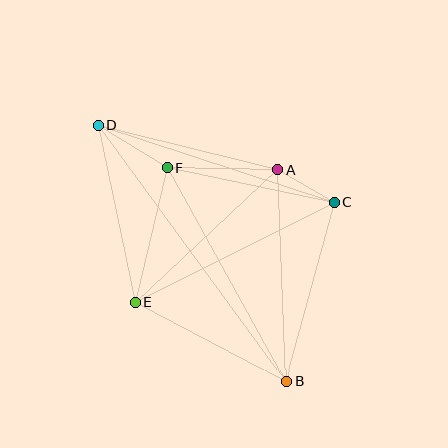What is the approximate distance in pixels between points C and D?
The distance between C and D is approximately 248 pixels.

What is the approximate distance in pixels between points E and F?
The distance between E and F is approximately 139 pixels.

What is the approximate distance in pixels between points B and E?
The distance between B and E is approximately 170 pixels.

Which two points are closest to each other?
Points A and C are closest to each other.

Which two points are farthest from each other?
Points B and D are farthest from each other.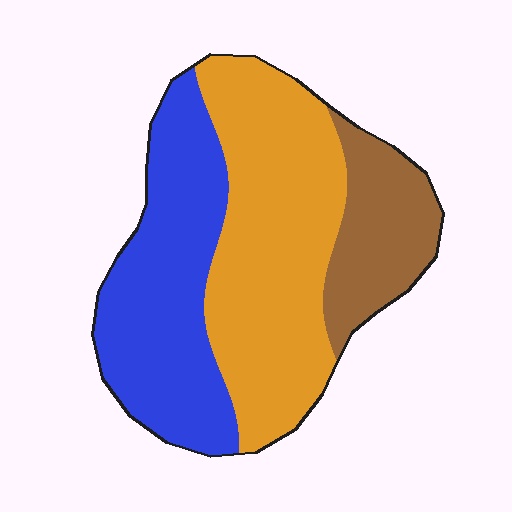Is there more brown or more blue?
Blue.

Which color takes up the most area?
Orange, at roughly 45%.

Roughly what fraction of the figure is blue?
Blue takes up between a quarter and a half of the figure.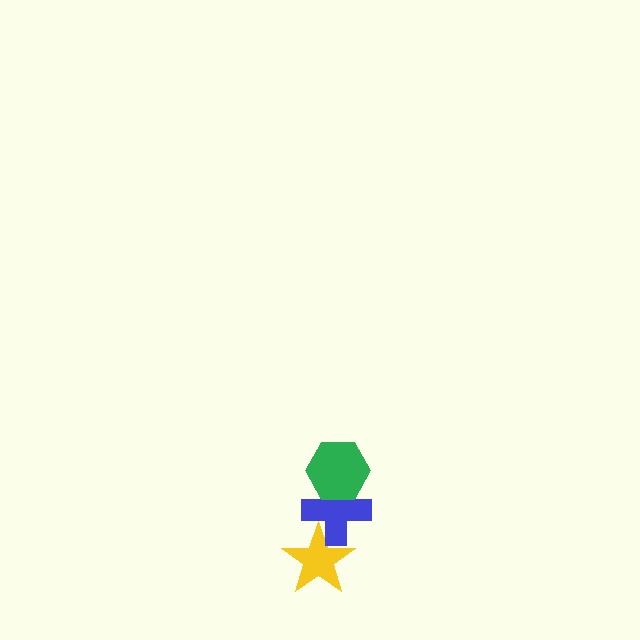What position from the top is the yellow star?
The yellow star is 3rd from the top.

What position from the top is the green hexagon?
The green hexagon is 1st from the top.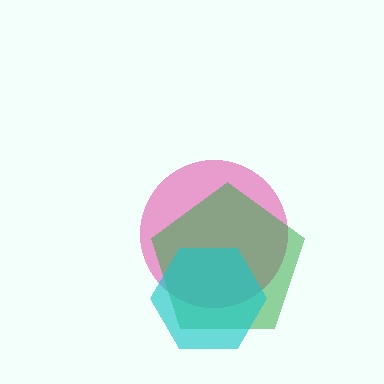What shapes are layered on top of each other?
The layered shapes are: a pink circle, a green pentagon, a cyan hexagon.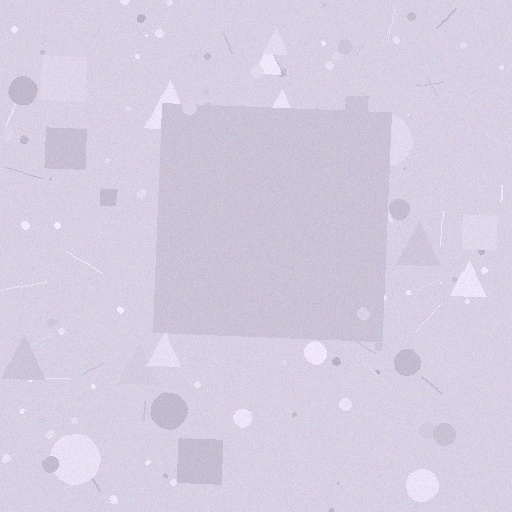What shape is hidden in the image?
A square is hidden in the image.